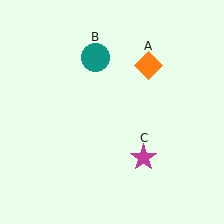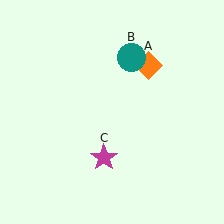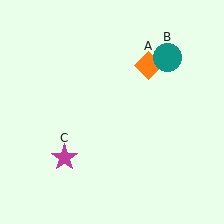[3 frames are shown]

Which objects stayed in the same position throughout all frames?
Orange diamond (object A) remained stationary.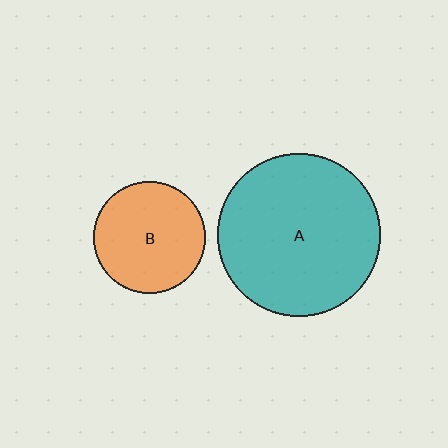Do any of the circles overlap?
No, none of the circles overlap.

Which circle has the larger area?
Circle A (teal).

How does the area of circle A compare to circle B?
Approximately 2.1 times.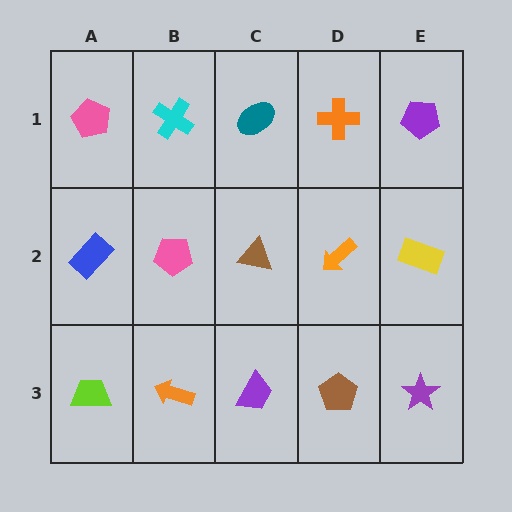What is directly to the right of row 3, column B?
A purple trapezoid.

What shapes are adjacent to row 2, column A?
A pink pentagon (row 1, column A), a lime trapezoid (row 3, column A), a pink pentagon (row 2, column B).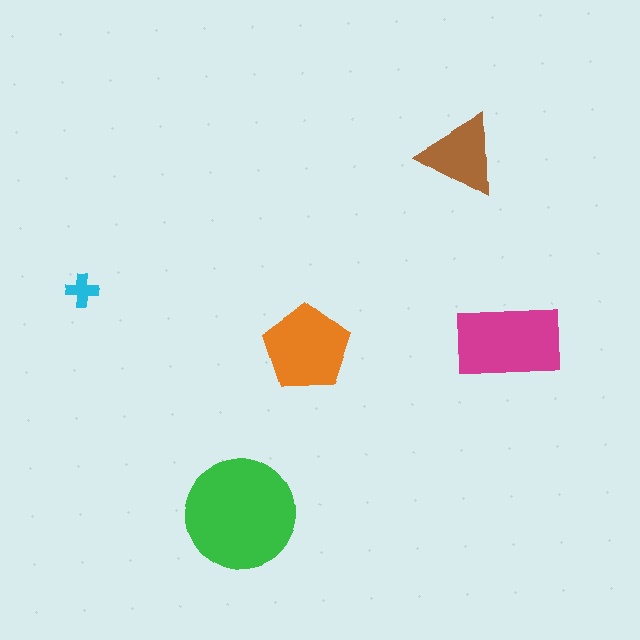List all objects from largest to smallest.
The green circle, the magenta rectangle, the orange pentagon, the brown triangle, the cyan cross.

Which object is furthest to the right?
The magenta rectangle is rightmost.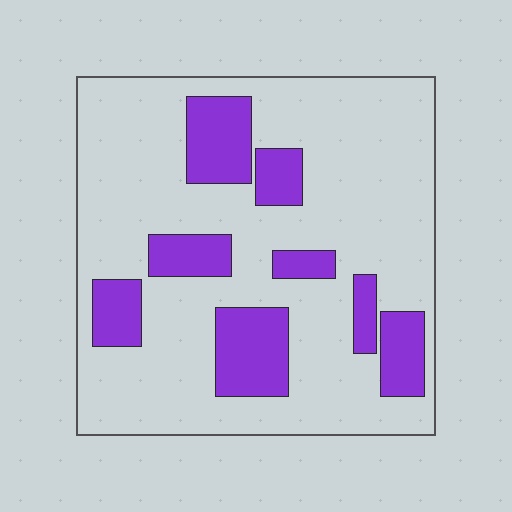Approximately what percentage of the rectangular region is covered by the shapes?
Approximately 25%.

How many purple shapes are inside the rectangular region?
8.